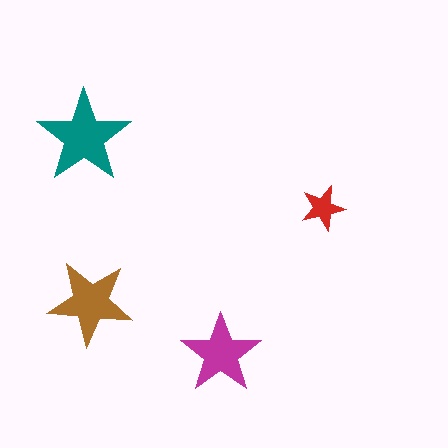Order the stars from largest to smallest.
the teal one, the brown one, the magenta one, the red one.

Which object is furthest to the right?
The red star is rightmost.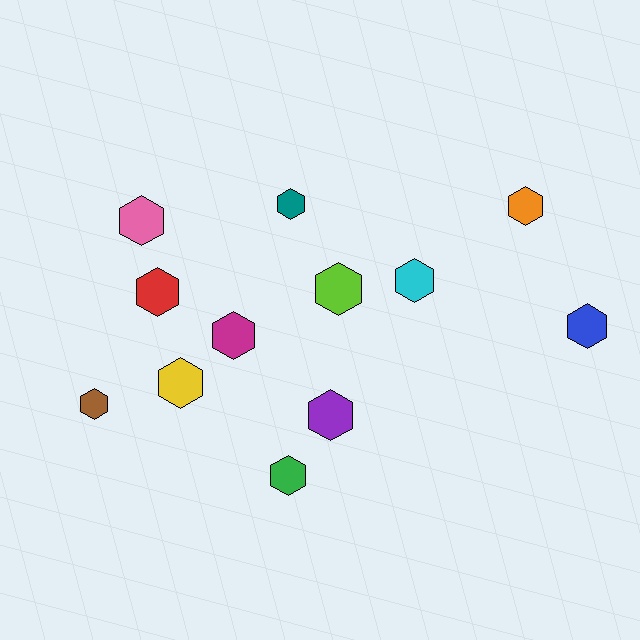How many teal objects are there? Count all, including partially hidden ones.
There is 1 teal object.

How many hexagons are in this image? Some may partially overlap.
There are 12 hexagons.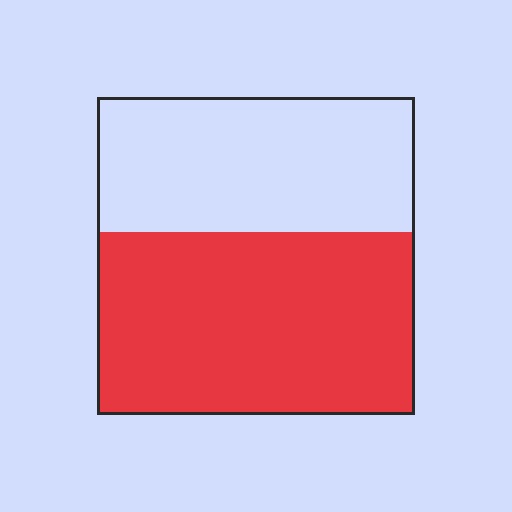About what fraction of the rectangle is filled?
About three fifths (3/5).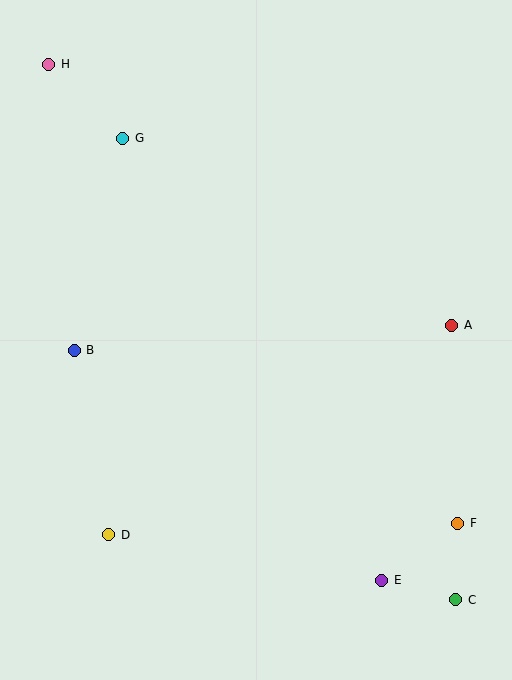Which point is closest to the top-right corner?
Point A is closest to the top-right corner.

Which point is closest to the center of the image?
Point B at (74, 350) is closest to the center.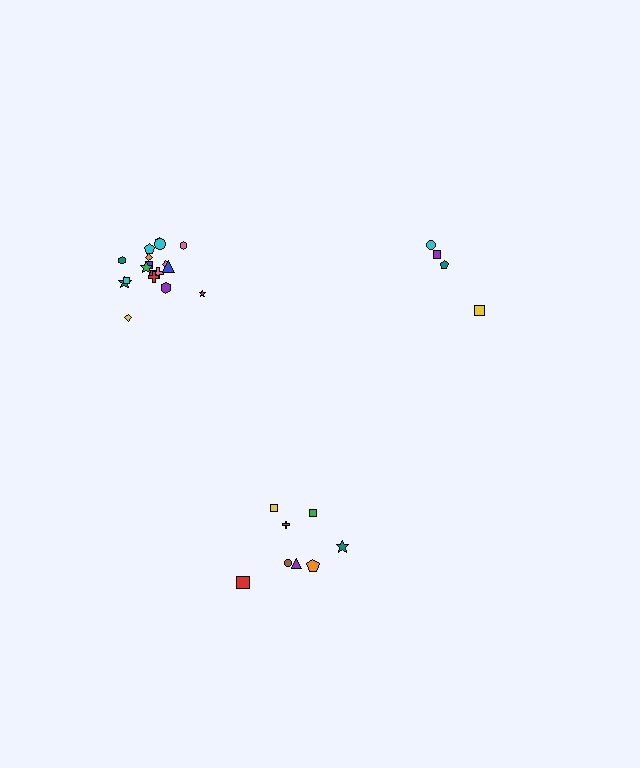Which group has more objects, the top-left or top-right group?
The top-left group.